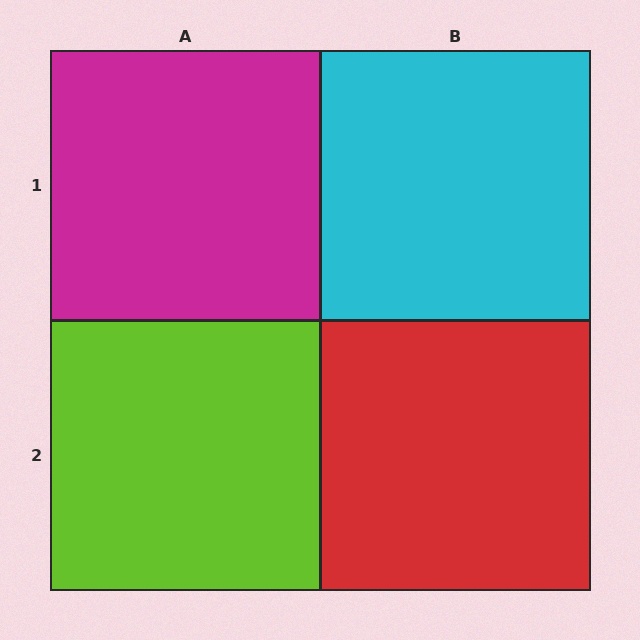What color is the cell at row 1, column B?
Cyan.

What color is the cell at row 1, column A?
Magenta.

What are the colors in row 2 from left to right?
Lime, red.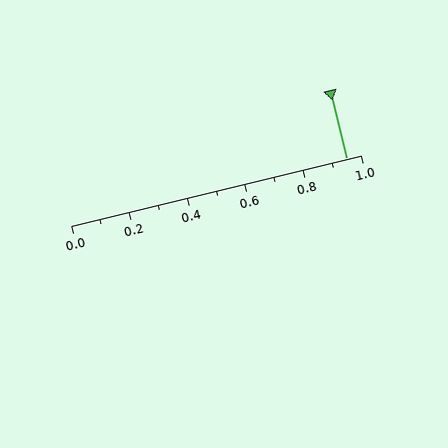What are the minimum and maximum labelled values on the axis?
The axis runs from 0.0 to 1.0.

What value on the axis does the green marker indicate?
The marker indicates approximately 0.95.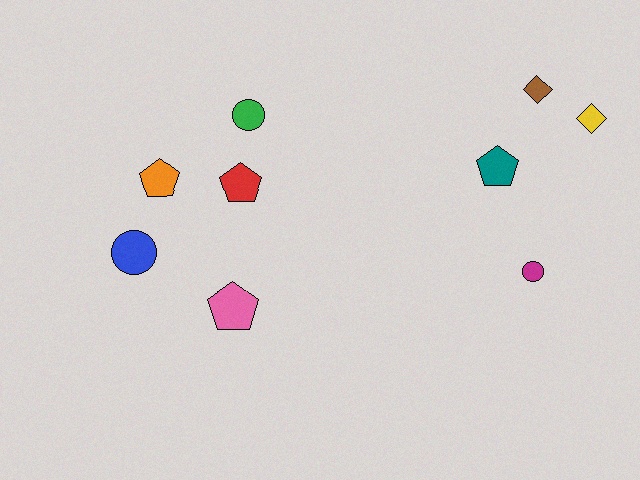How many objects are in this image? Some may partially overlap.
There are 9 objects.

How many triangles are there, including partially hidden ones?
There are no triangles.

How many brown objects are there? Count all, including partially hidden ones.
There is 1 brown object.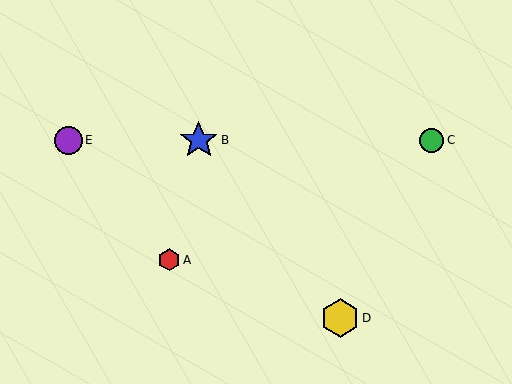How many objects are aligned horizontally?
3 objects (B, C, E) are aligned horizontally.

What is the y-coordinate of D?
Object D is at y≈318.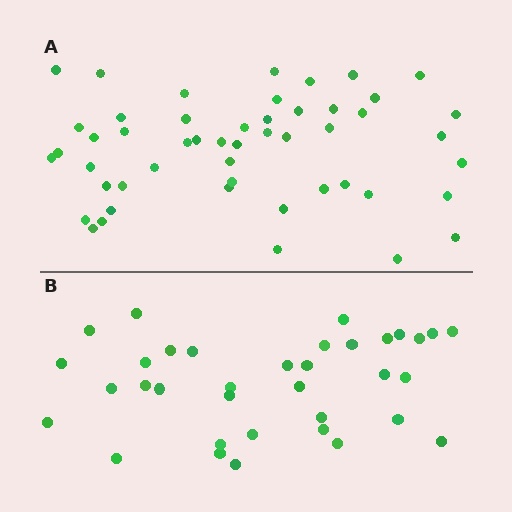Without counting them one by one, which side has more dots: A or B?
Region A (the top region) has more dots.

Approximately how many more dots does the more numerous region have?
Region A has approximately 15 more dots than region B.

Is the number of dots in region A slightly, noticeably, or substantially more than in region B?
Region A has noticeably more, but not dramatically so. The ratio is roughly 1.4 to 1.